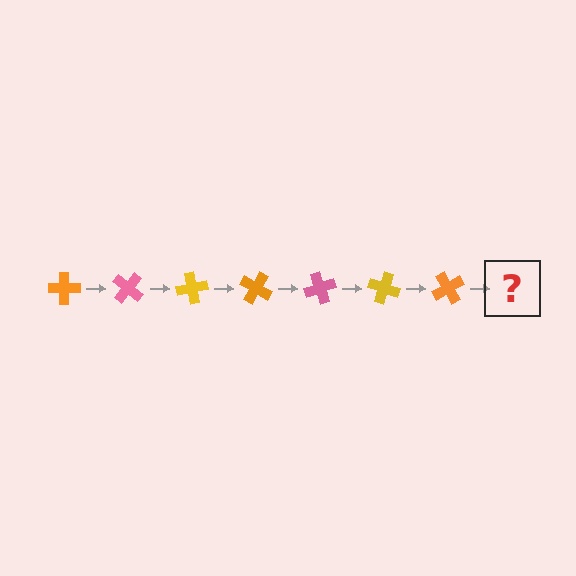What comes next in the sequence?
The next element should be a pink cross, rotated 280 degrees from the start.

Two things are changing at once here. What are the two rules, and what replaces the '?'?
The two rules are that it rotates 40 degrees each step and the color cycles through orange, pink, and yellow. The '?' should be a pink cross, rotated 280 degrees from the start.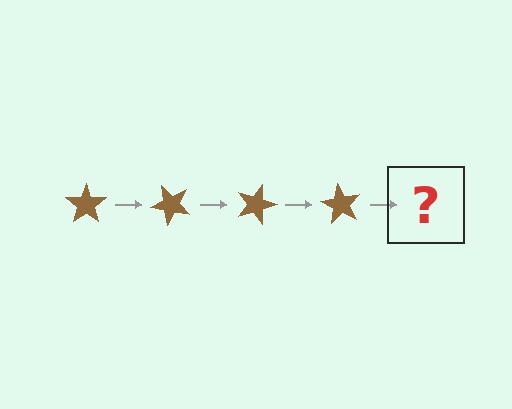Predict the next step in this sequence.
The next step is a brown star rotated 180 degrees.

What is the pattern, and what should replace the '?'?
The pattern is that the star rotates 45 degrees each step. The '?' should be a brown star rotated 180 degrees.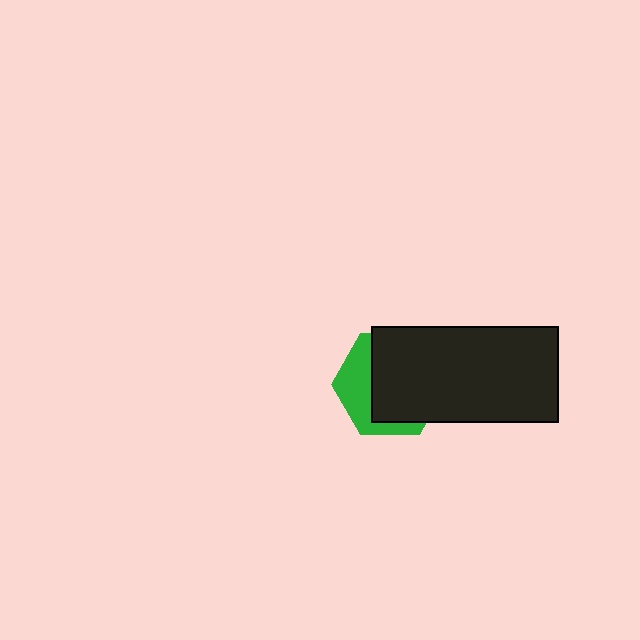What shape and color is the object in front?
The object in front is a black rectangle.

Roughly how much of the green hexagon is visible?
A small part of it is visible (roughly 36%).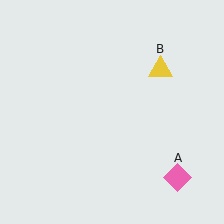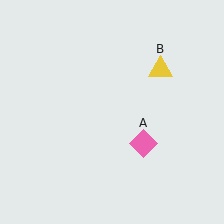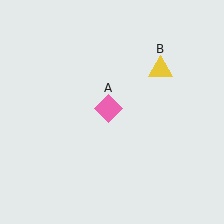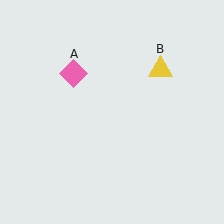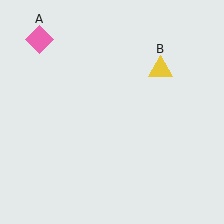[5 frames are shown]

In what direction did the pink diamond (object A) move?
The pink diamond (object A) moved up and to the left.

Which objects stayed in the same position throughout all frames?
Yellow triangle (object B) remained stationary.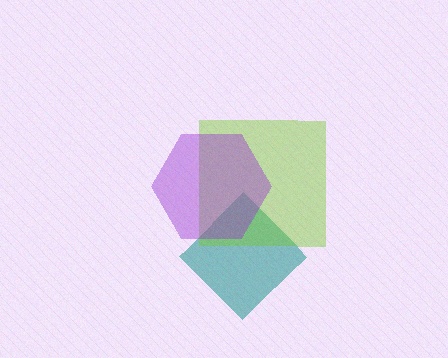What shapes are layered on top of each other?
The layered shapes are: a teal diamond, a lime square, a purple hexagon.